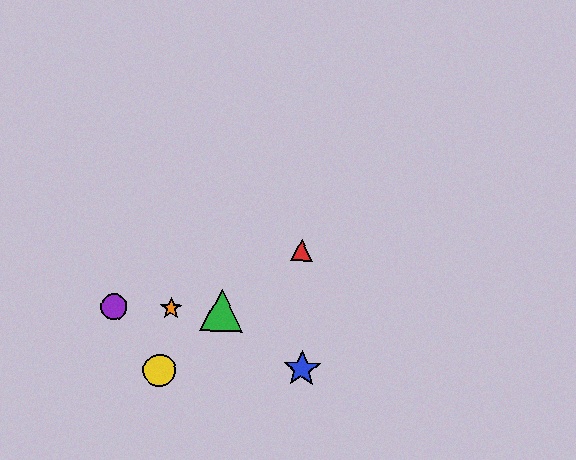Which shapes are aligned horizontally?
The green triangle, the purple circle, the orange star are aligned horizontally.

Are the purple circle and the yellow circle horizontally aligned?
No, the purple circle is at y≈307 and the yellow circle is at y≈370.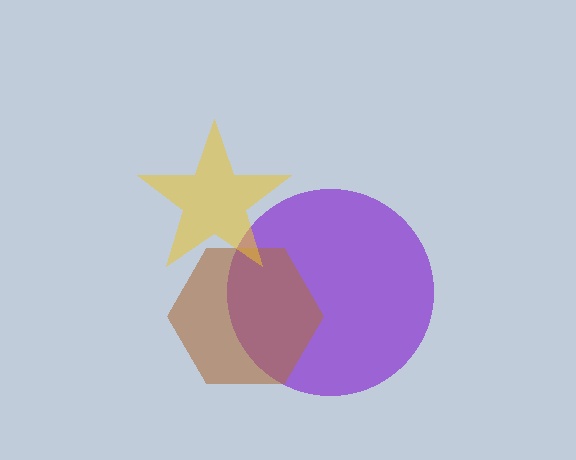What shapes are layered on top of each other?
The layered shapes are: a purple circle, a brown hexagon, a yellow star.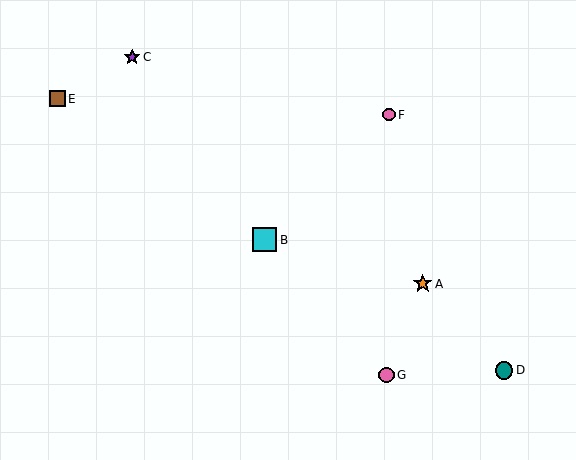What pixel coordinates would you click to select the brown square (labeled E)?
Click at (57, 99) to select the brown square E.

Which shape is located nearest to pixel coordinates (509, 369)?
The teal circle (labeled D) at (504, 370) is nearest to that location.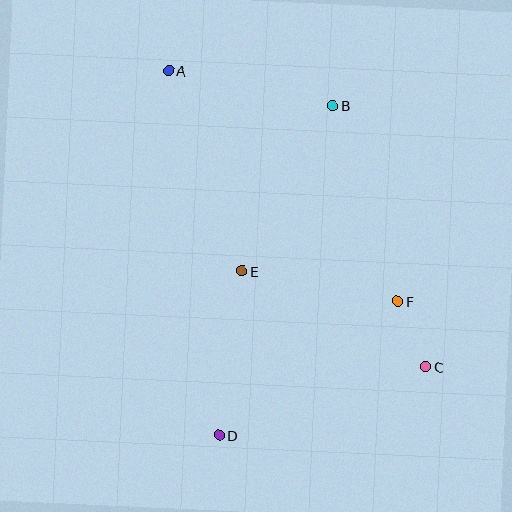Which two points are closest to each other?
Points C and F are closest to each other.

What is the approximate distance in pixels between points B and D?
The distance between B and D is approximately 349 pixels.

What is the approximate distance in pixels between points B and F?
The distance between B and F is approximately 206 pixels.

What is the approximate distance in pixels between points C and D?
The distance between C and D is approximately 218 pixels.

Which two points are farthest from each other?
Points A and C are farthest from each other.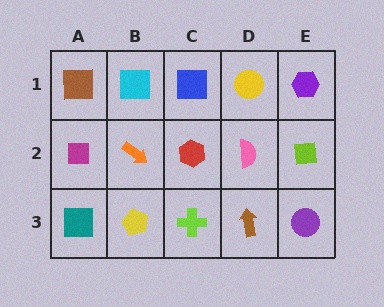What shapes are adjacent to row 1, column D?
A pink semicircle (row 2, column D), a blue square (row 1, column C), a purple hexagon (row 1, column E).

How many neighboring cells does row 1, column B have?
3.